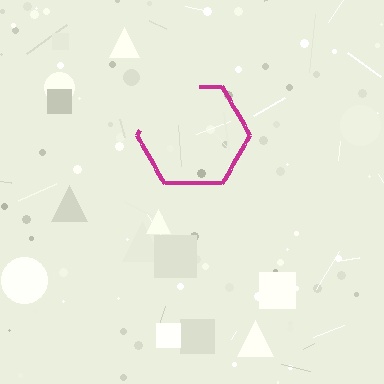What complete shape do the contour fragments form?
The contour fragments form a hexagon.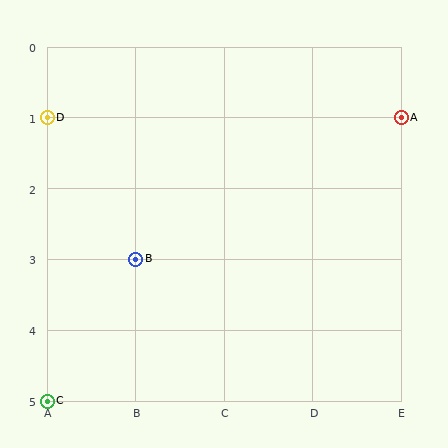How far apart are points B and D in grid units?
Points B and D are 1 column and 2 rows apart (about 2.2 grid units diagonally).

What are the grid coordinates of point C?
Point C is at grid coordinates (A, 5).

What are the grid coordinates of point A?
Point A is at grid coordinates (E, 1).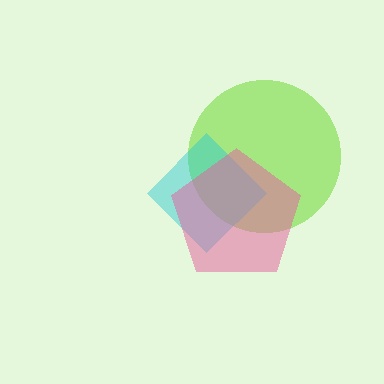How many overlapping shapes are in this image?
There are 3 overlapping shapes in the image.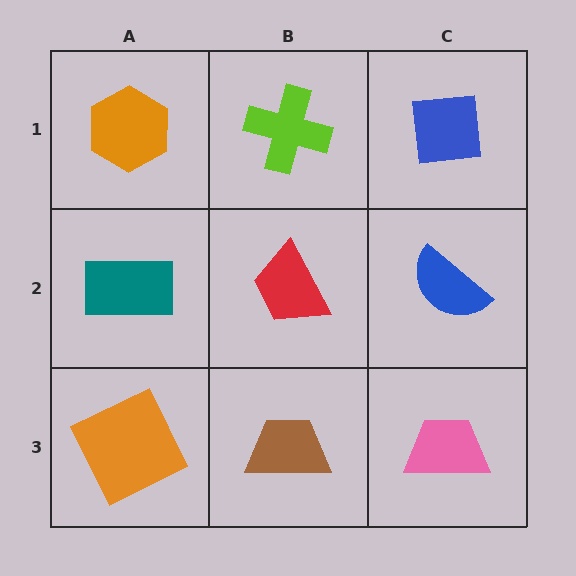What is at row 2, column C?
A blue semicircle.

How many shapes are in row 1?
3 shapes.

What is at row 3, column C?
A pink trapezoid.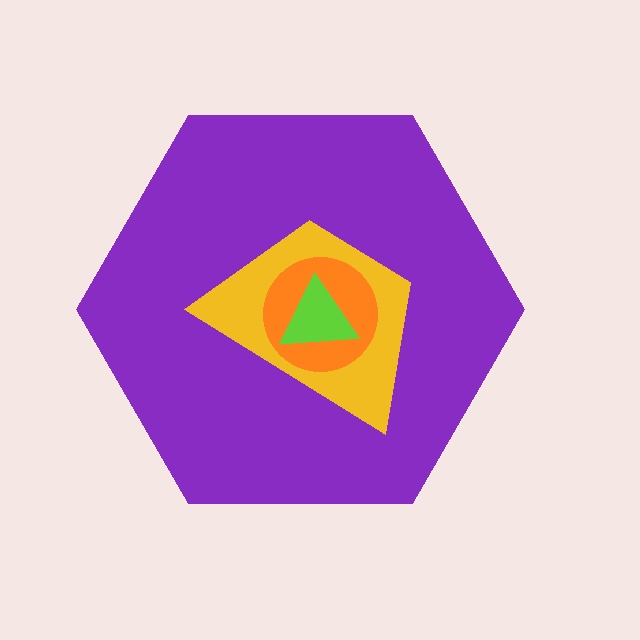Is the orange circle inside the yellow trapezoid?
Yes.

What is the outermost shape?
The purple hexagon.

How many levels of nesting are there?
4.